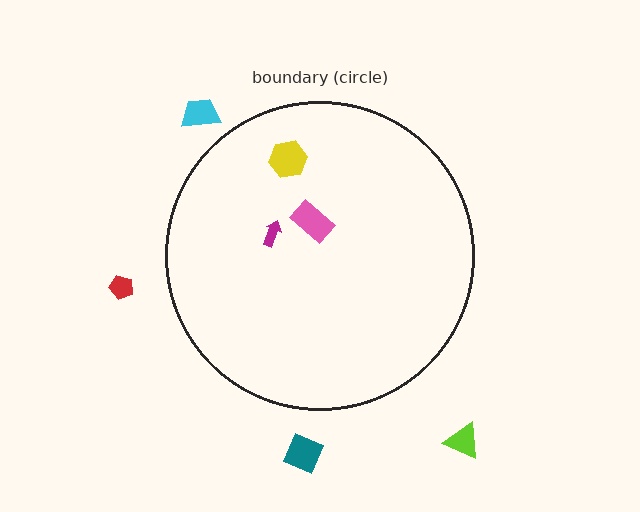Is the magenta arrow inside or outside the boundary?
Inside.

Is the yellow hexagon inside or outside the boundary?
Inside.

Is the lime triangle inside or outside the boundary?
Outside.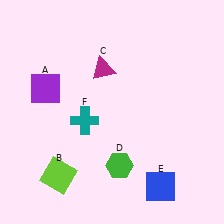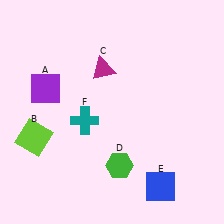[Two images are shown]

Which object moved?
The lime square (B) moved up.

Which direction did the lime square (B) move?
The lime square (B) moved up.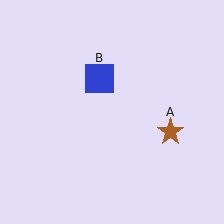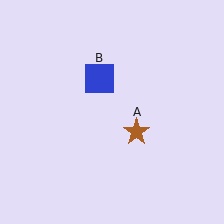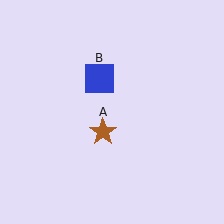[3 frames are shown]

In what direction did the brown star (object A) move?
The brown star (object A) moved left.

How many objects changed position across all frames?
1 object changed position: brown star (object A).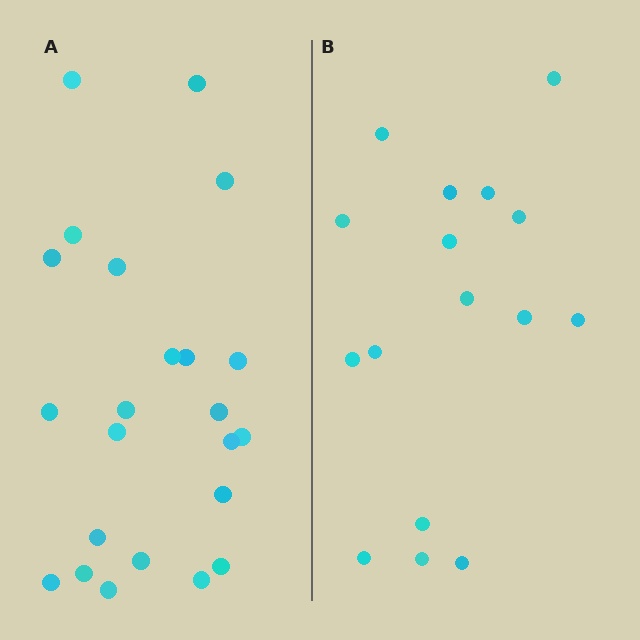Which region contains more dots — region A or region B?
Region A (the left region) has more dots.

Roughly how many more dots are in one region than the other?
Region A has roughly 8 or so more dots than region B.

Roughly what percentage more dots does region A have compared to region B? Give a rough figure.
About 45% more.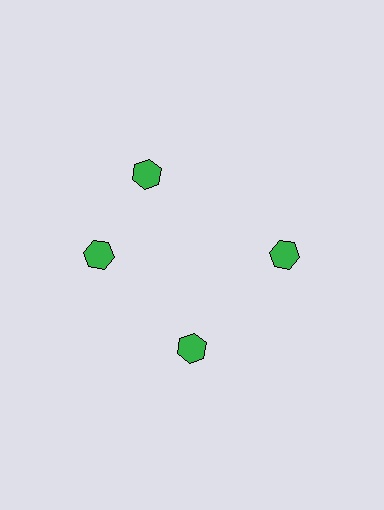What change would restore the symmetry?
The symmetry would be restored by rotating it back into even spacing with its neighbors so that all 4 hexagons sit at equal angles and equal distance from the center.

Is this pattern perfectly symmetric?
No. The 4 green hexagons are arranged in a ring, but one element near the 12 o'clock position is rotated out of alignment along the ring, breaking the 4-fold rotational symmetry.